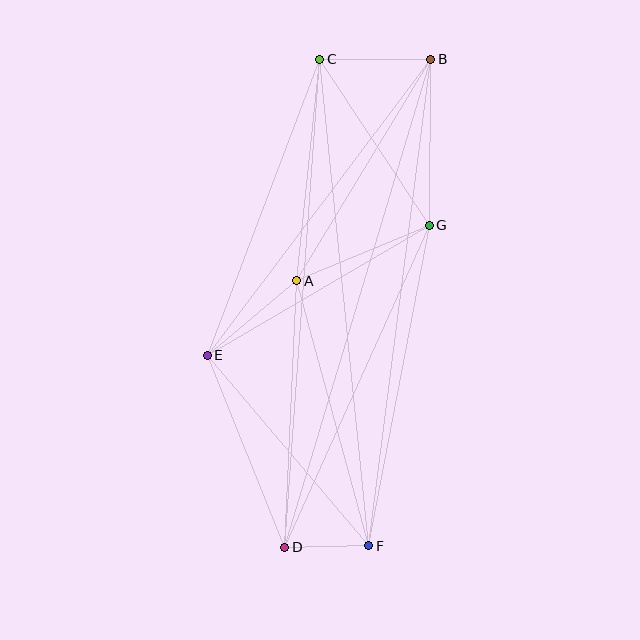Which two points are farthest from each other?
Points B and D are farthest from each other.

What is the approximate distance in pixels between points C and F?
The distance between C and F is approximately 489 pixels.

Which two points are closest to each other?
Points D and F are closest to each other.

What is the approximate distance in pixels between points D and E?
The distance between D and E is approximately 207 pixels.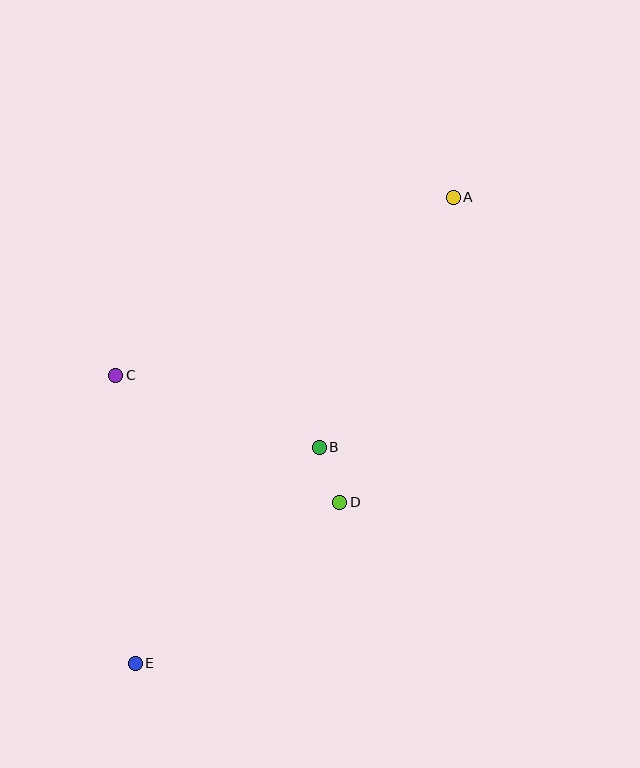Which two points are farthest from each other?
Points A and E are farthest from each other.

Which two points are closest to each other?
Points B and D are closest to each other.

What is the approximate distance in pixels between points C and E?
The distance between C and E is approximately 288 pixels.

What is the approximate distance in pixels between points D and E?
The distance between D and E is approximately 260 pixels.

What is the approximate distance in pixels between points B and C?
The distance between B and C is approximately 215 pixels.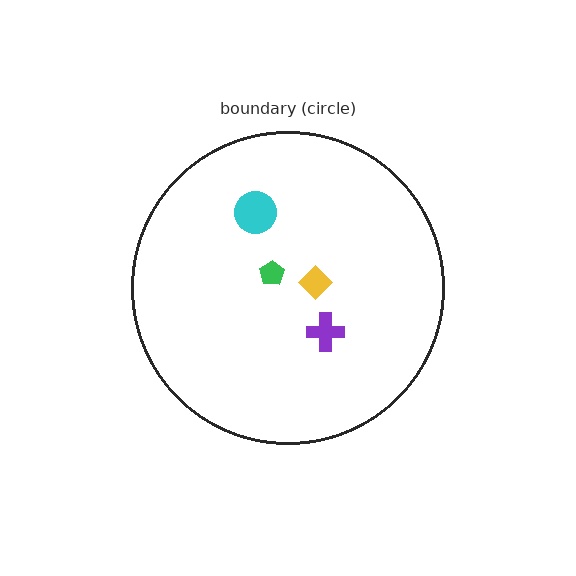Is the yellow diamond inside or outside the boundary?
Inside.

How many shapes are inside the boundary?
4 inside, 0 outside.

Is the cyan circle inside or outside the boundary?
Inside.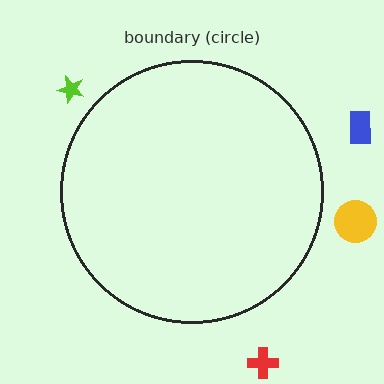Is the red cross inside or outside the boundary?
Outside.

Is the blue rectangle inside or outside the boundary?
Outside.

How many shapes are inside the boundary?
0 inside, 4 outside.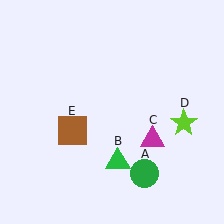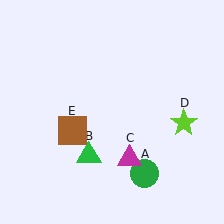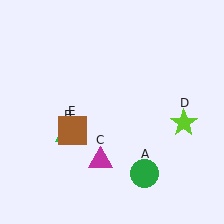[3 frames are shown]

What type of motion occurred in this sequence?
The green triangle (object B), magenta triangle (object C) rotated clockwise around the center of the scene.